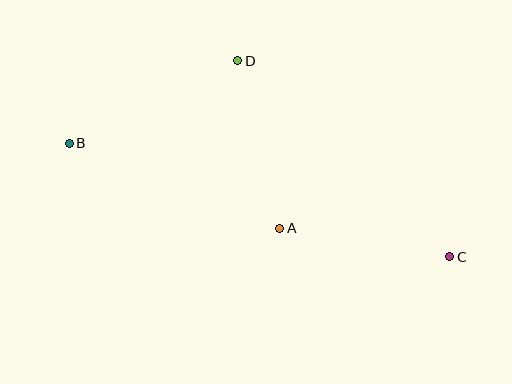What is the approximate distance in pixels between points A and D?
The distance between A and D is approximately 173 pixels.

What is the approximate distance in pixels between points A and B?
The distance between A and B is approximately 227 pixels.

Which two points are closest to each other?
Points A and C are closest to each other.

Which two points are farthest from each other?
Points B and C are farthest from each other.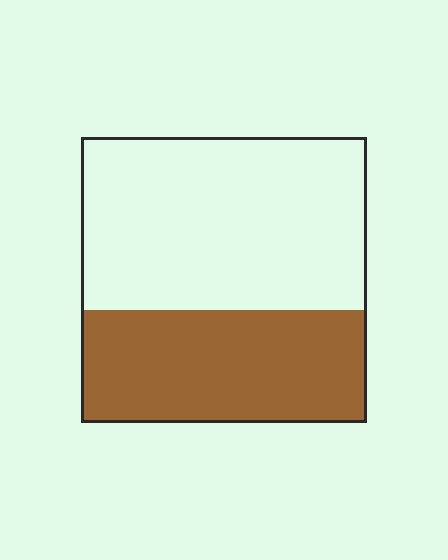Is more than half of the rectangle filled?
No.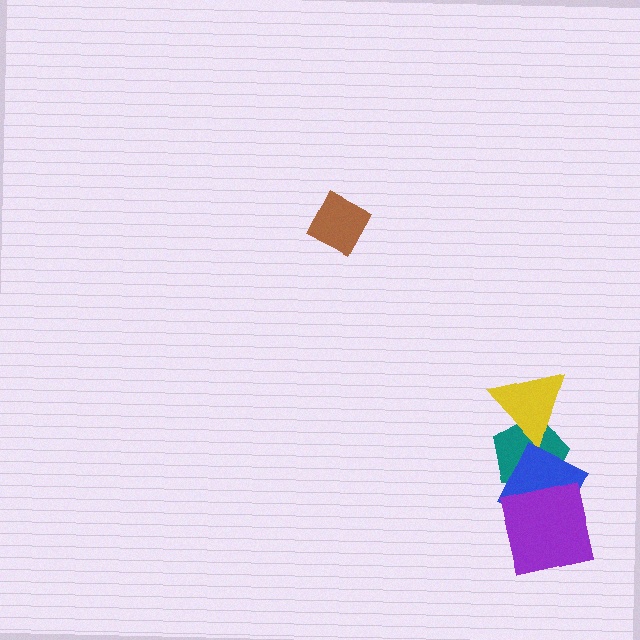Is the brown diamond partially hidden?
No, no other shape covers it.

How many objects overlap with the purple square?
1 object overlaps with the purple square.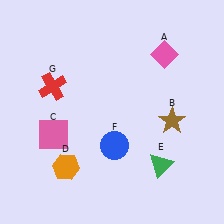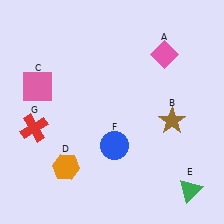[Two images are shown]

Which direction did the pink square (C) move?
The pink square (C) moved up.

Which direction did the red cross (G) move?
The red cross (G) moved down.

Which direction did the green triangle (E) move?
The green triangle (E) moved right.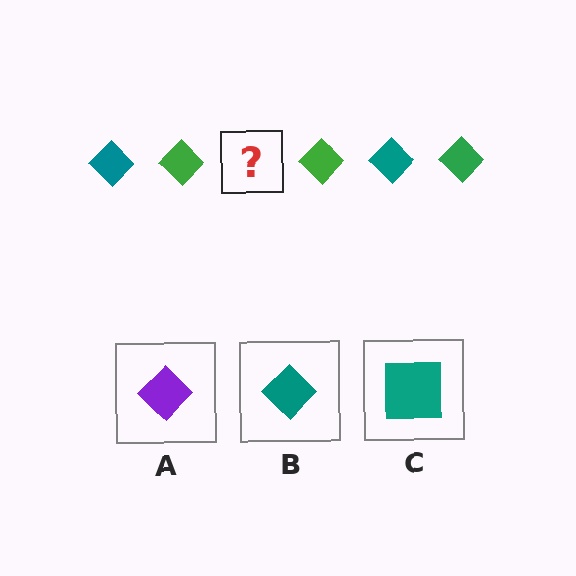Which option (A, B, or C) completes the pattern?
B.